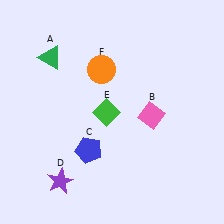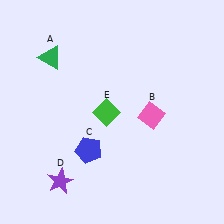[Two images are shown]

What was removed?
The orange circle (F) was removed in Image 2.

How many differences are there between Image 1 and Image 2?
There is 1 difference between the two images.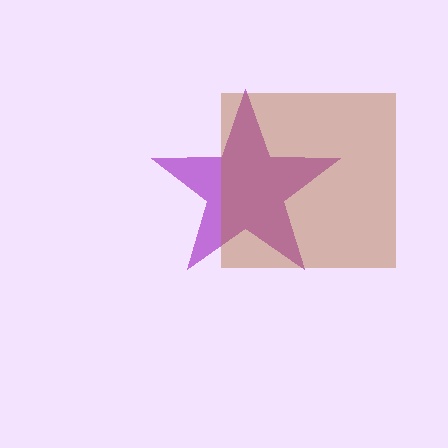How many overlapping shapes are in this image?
There are 2 overlapping shapes in the image.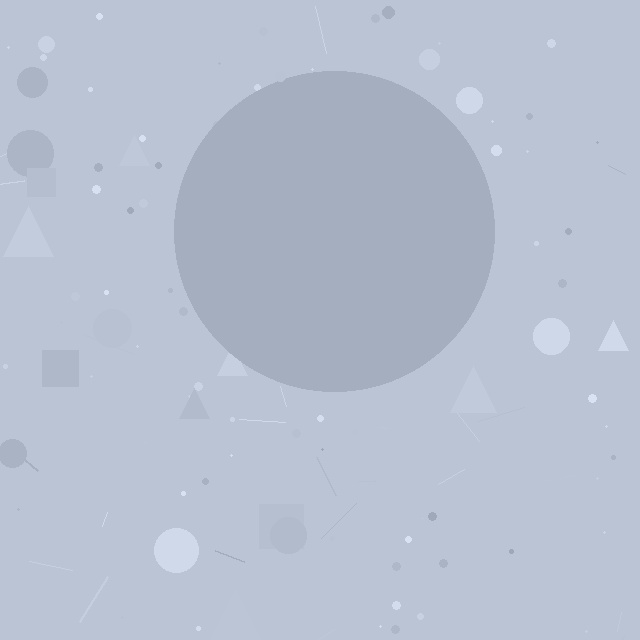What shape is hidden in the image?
A circle is hidden in the image.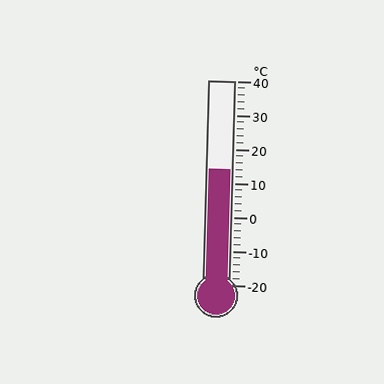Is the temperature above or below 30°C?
The temperature is below 30°C.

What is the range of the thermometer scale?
The thermometer scale ranges from -20°C to 40°C.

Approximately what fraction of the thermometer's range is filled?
The thermometer is filled to approximately 55% of its range.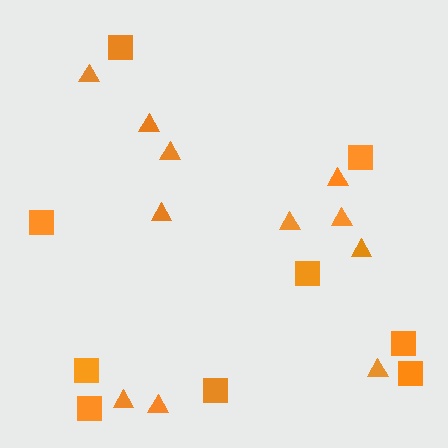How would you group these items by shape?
There are 2 groups: one group of triangles (11) and one group of squares (9).